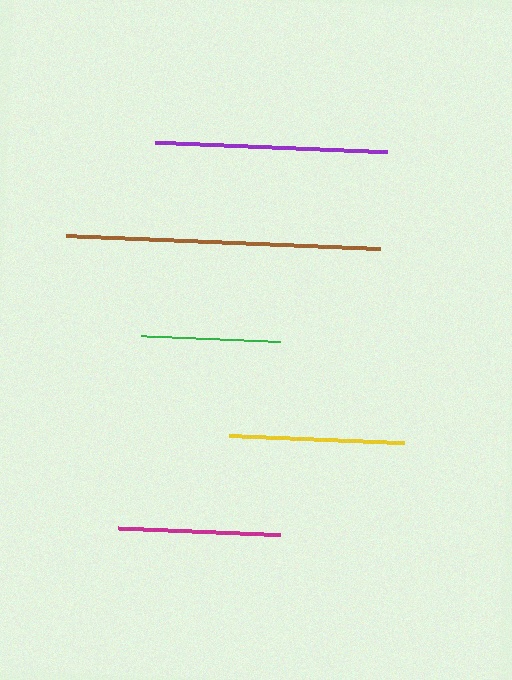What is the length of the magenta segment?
The magenta segment is approximately 162 pixels long.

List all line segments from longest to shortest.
From longest to shortest: brown, purple, yellow, magenta, green.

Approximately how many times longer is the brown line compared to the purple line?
The brown line is approximately 1.4 times the length of the purple line.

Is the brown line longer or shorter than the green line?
The brown line is longer than the green line.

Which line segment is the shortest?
The green line is the shortest at approximately 139 pixels.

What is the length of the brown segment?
The brown segment is approximately 314 pixels long.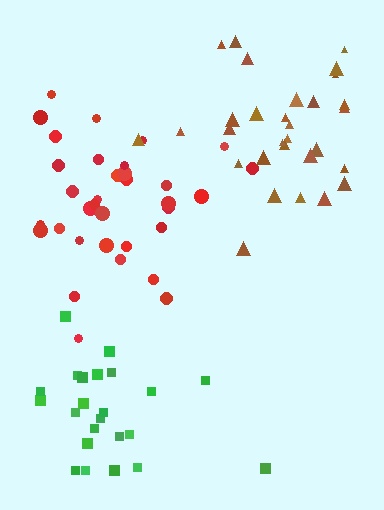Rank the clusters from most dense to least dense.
brown, green, red.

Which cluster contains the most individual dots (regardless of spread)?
Red (34).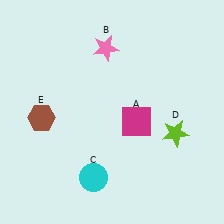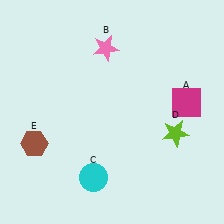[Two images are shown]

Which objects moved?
The objects that moved are: the magenta square (A), the brown hexagon (E).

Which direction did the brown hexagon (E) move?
The brown hexagon (E) moved down.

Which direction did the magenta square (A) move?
The magenta square (A) moved right.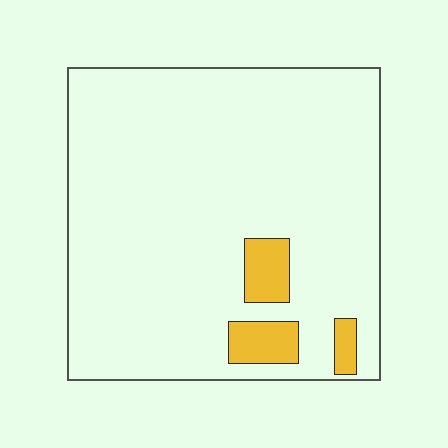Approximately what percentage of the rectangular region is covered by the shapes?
Approximately 5%.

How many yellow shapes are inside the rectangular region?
3.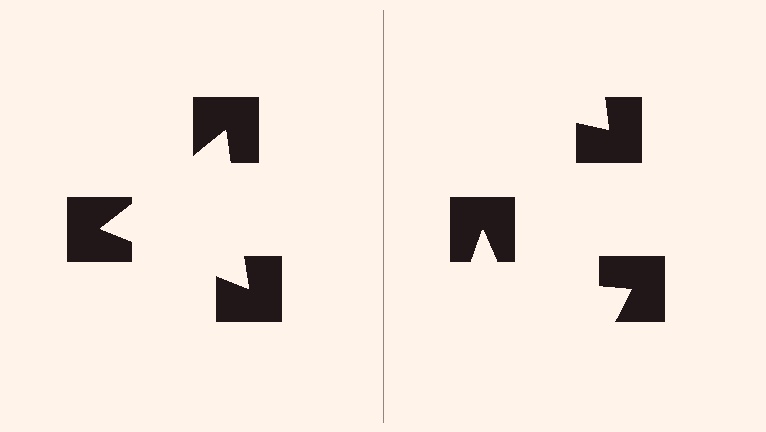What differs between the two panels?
The notched squares are positioned identically on both sides; only the wedge orientations differ. On the left they align to a triangle; on the right they are misaligned.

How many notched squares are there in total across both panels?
6 — 3 on each side.